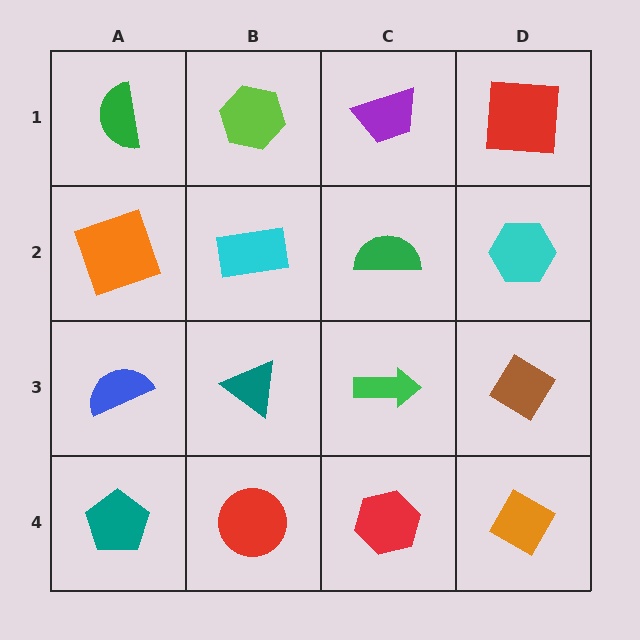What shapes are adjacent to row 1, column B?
A cyan rectangle (row 2, column B), a green semicircle (row 1, column A), a purple trapezoid (row 1, column C).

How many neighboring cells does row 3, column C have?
4.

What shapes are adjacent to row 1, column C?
A green semicircle (row 2, column C), a lime hexagon (row 1, column B), a red square (row 1, column D).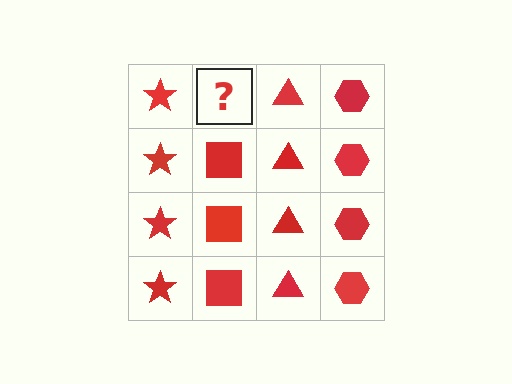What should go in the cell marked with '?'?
The missing cell should contain a red square.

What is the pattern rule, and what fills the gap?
The rule is that each column has a consistent shape. The gap should be filled with a red square.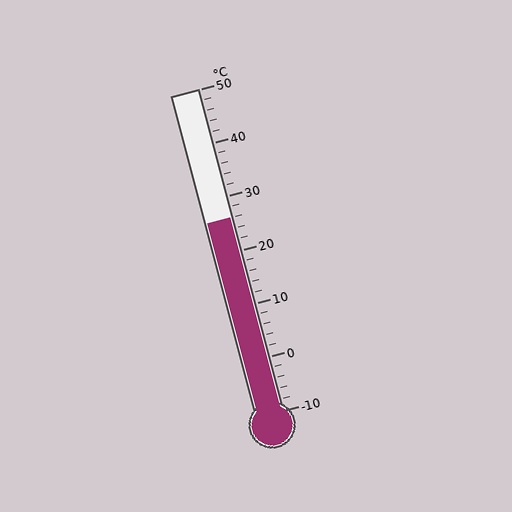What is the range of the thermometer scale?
The thermometer scale ranges from -10°C to 50°C.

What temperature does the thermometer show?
The thermometer shows approximately 26°C.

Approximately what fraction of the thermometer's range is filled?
The thermometer is filled to approximately 60% of its range.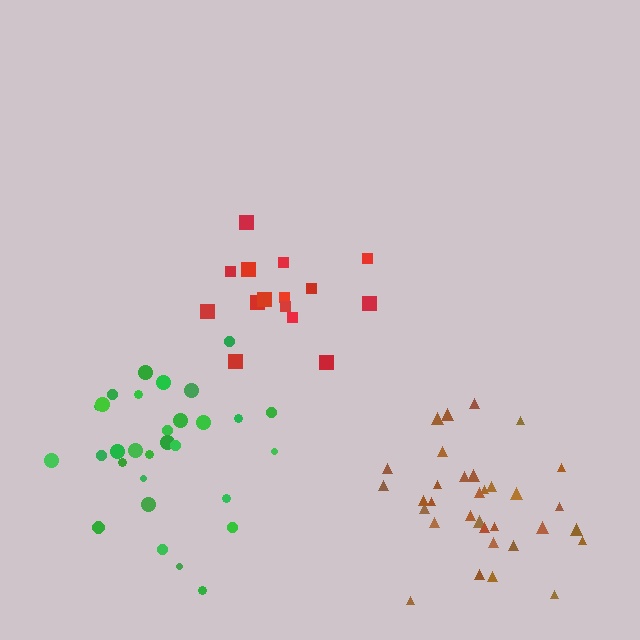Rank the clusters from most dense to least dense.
brown, green, red.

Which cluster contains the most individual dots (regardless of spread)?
Brown (34).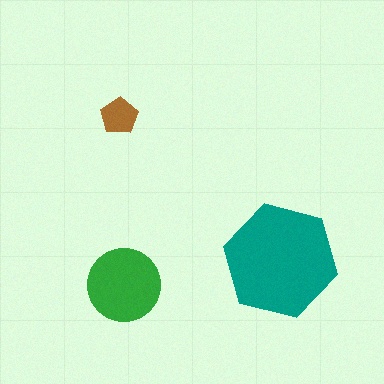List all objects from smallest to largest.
The brown pentagon, the green circle, the teal hexagon.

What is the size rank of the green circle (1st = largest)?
2nd.